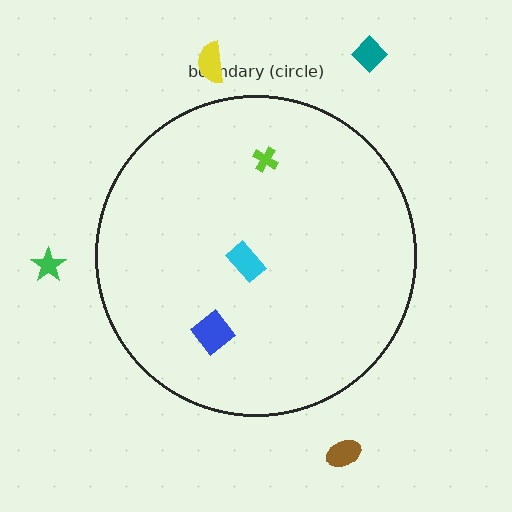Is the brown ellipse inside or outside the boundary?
Outside.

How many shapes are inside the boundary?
3 inside, 4 outside.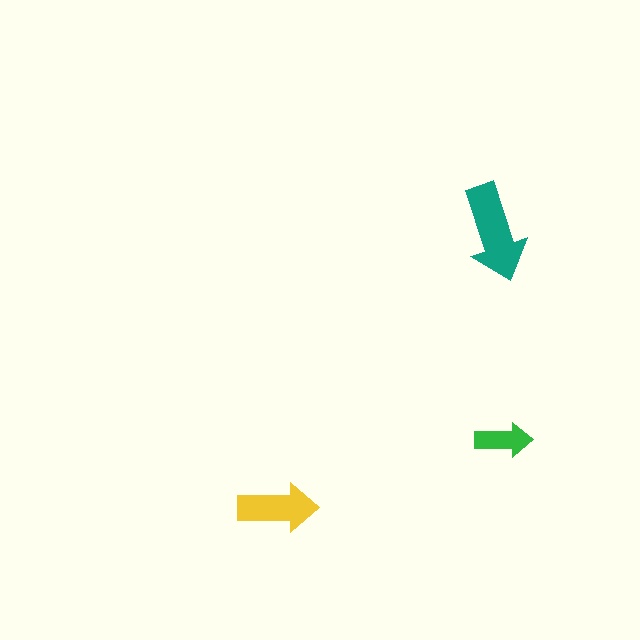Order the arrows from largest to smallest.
the teal one, the yellow one, the green one.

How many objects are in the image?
There are 3 objects in the image.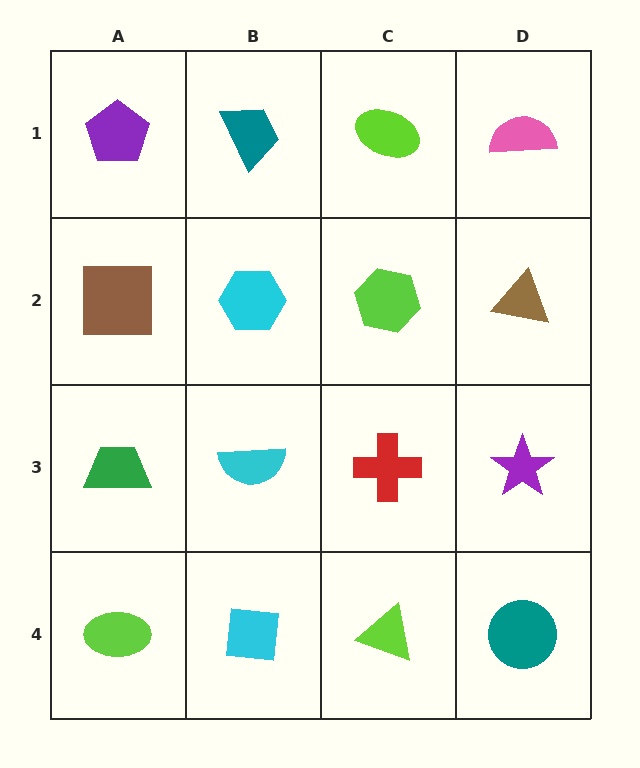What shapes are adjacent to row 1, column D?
A brown triangle (row 2, column D), a lime ellipse (row 1, column C).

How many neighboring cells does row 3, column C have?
4.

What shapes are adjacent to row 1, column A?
A brown square (row 2, column A), a teal trapezoid (row 1, column B).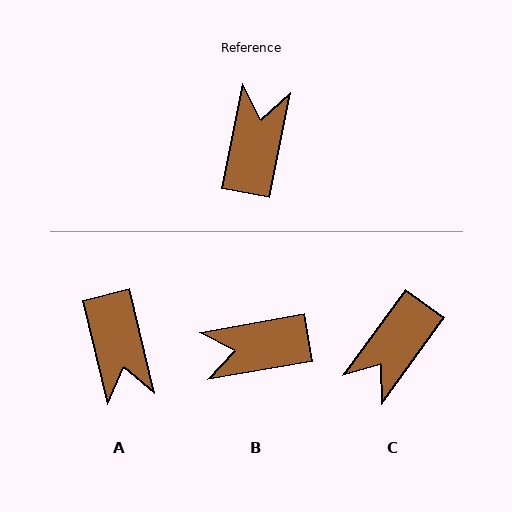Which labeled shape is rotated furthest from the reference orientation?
C, about 156 degrees away.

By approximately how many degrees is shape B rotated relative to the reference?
Approximately 111 degrees counter-clockwise.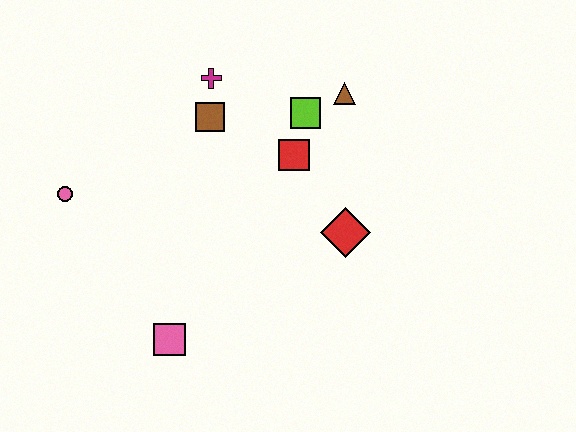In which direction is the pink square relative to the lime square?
The pink square is below the lime square.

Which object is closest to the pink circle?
The brown square is closest to the pink circle.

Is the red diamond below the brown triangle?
Yes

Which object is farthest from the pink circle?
The brown triangle is farthest from the pink circle.